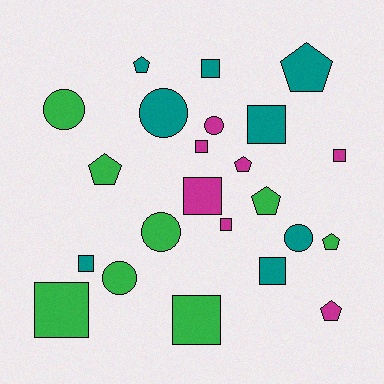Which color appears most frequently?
Teal, with 8 objects.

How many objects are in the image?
There are 23 objects.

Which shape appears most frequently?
Square, with 10 objects.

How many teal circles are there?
There are 2 teal circles.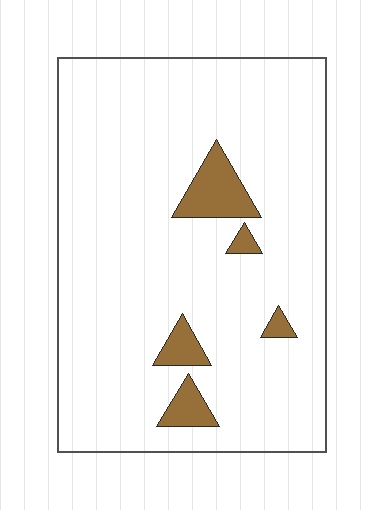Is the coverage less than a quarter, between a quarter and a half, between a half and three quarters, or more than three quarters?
Less than a quarter.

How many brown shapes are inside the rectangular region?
5.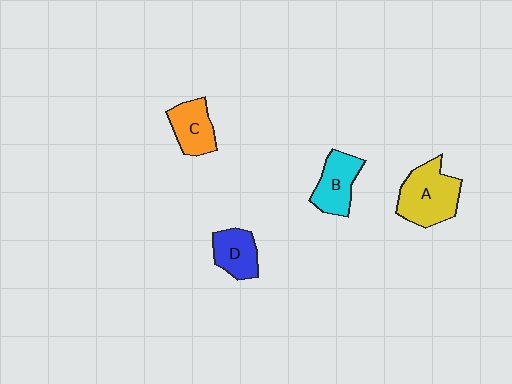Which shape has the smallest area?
Shape D (blue).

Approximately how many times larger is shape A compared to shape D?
Approximately 1.6 times.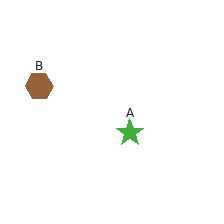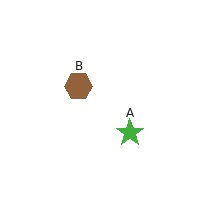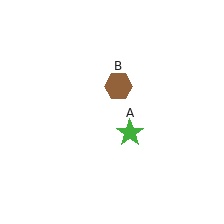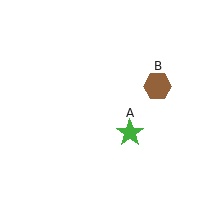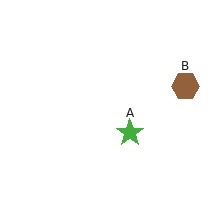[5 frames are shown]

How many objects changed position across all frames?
1 object changed position: brown hexagon (object B).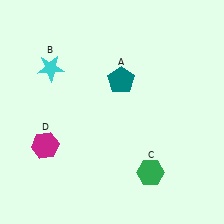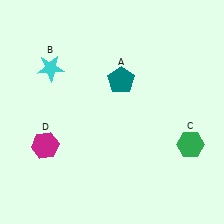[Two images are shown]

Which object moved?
The green hexagon (C) moved right.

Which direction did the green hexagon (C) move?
The green hexagon (C) moved right.